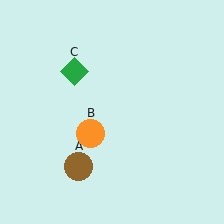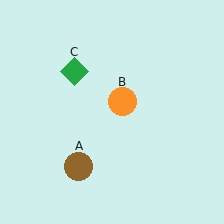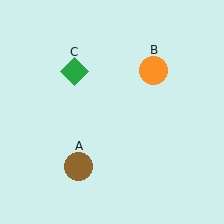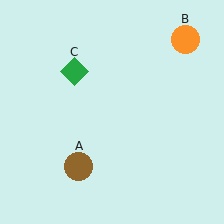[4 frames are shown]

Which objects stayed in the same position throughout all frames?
Brown circle (object A) and green diamond (object C) remained stationary.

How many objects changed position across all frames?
1 object changed position: orange circle (object B).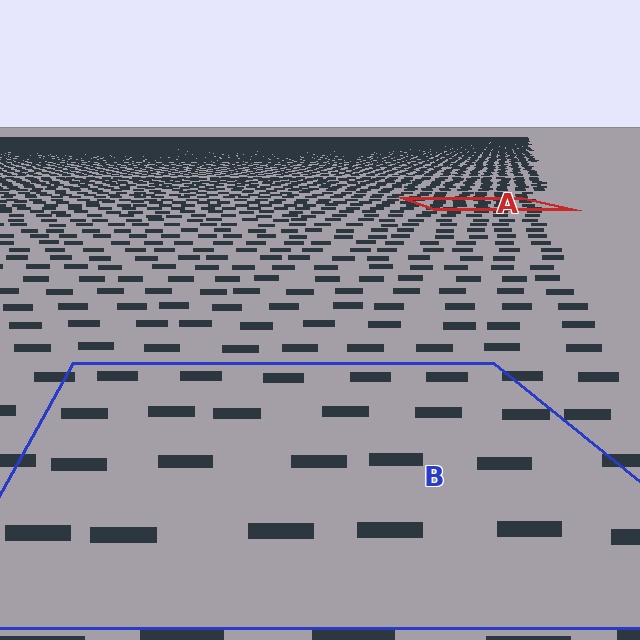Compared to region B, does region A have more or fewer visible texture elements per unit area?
Region A has more texture elements per unit area — they are packed more densely because it is farther away.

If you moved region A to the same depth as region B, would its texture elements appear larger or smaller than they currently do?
They would appear larger. At a closer depth, the same texture elements are projected at a bigger on-screen size.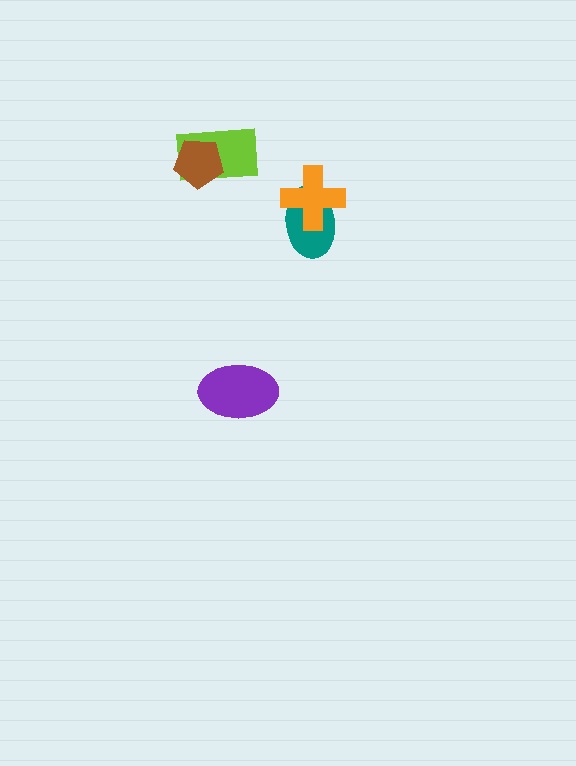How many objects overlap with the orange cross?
1 object overlaps with the orange cross.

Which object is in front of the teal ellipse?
The orange cross is in front of the teal ellipse.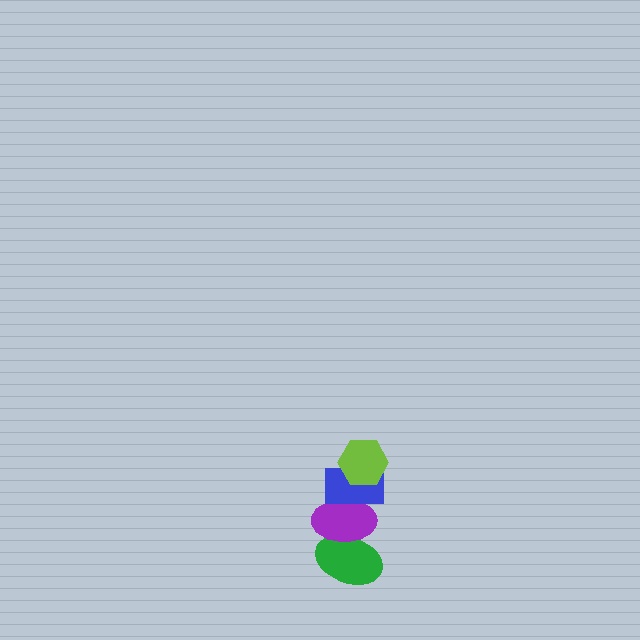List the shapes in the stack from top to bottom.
From top to bottom: the lime hexagon, the blue rectangle, the purple ellipse, the green ellipse.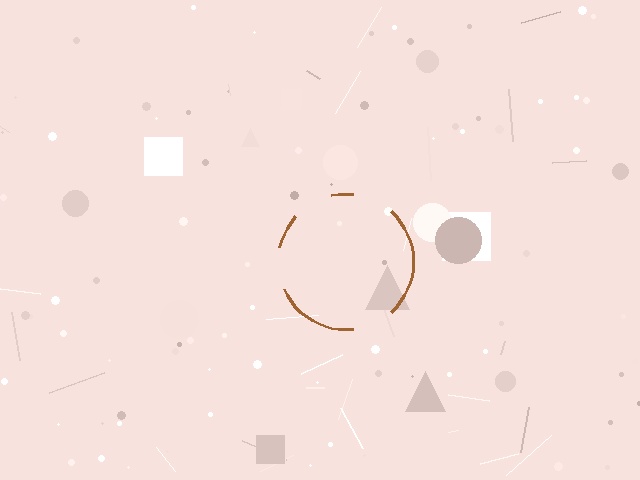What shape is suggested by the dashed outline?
The dashed outline suggests a circle.